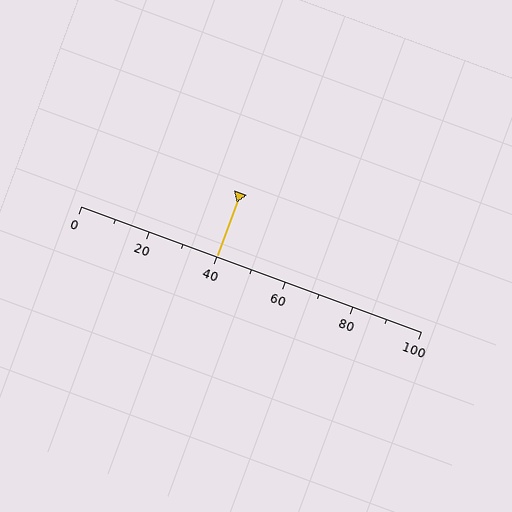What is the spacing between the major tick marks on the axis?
The major ticks are spaced 20 apart.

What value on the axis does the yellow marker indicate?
The marker indicates approximately 40.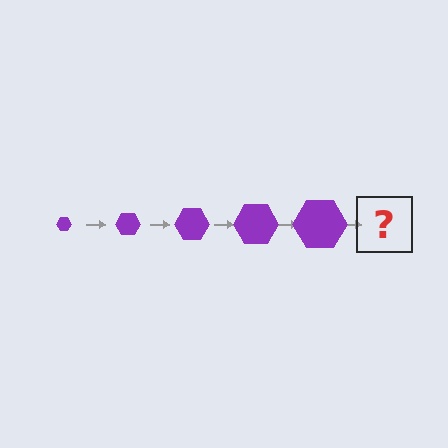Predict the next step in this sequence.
The next step is a purple hexagon, larger than the previous one.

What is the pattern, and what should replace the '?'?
The pattern is that the hexagon gets progressively larger each step. The '?' should be a purple hexagon, larger than the previous one.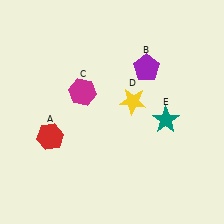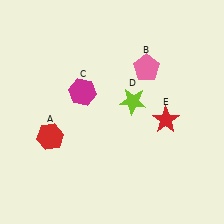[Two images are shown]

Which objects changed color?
B changed from purple to pink. D changed from yellow to lime. E changed from teal to red.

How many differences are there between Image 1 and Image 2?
There are 3 differences between the two images.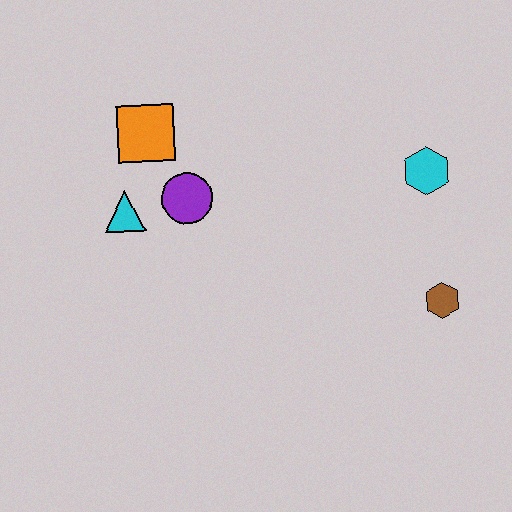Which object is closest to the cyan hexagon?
The brown hexagon is closest to the cyan hexagon.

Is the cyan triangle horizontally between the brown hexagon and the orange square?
No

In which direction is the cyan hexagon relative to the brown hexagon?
The cyan hexagon is above the brown hexagon.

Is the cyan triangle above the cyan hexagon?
No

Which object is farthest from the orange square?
The brown hexagon is farthest from the orange square.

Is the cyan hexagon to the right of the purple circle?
Yes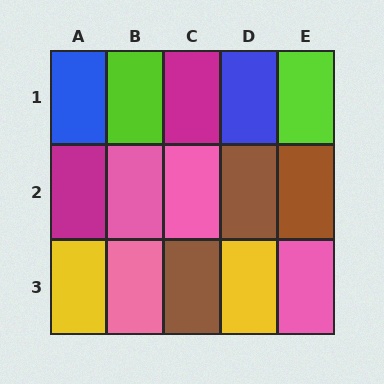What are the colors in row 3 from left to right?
Yellow, pink, brown, yellow, pink.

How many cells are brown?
3 cells are brown.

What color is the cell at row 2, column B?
Pink.